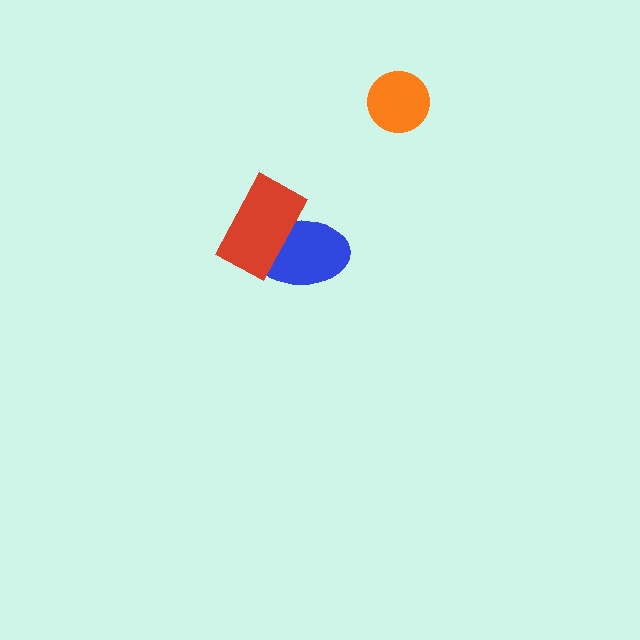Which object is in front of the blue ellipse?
The red rectangle is in front of the blue ellipse.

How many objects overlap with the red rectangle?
1 object overlaps with the red rectangle.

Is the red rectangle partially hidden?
No, no other shape covers it.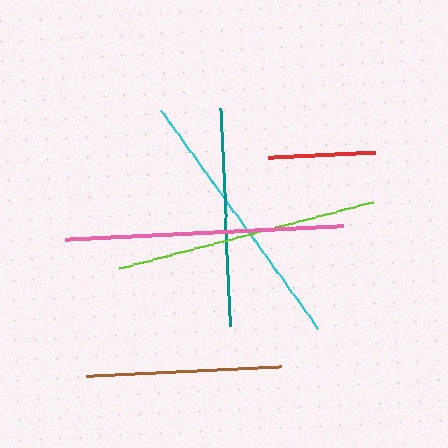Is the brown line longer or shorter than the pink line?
The pink line is longer than the brown line.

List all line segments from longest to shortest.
From longest to shortest: pink, cyan, lime, teal, brown, red.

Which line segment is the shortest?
The red line is the shortest at approximately 107 pixels.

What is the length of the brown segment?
The brown segment is approximately 195 pixels long.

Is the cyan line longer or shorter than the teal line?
The cyan line is longer than the teal line.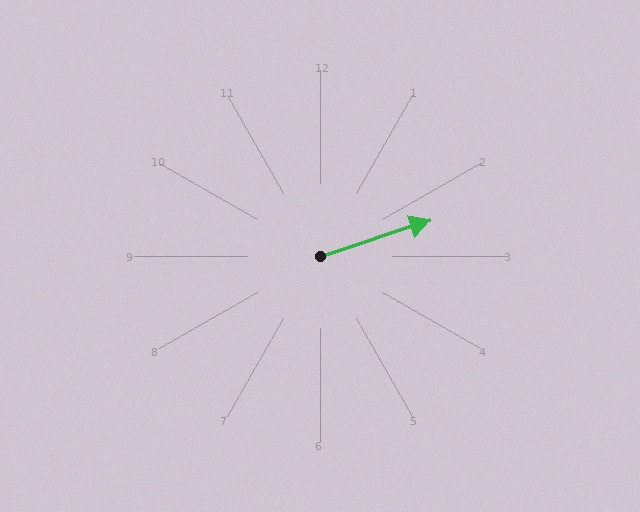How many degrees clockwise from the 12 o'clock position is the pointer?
Approximately 72 degrees.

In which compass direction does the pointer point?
East.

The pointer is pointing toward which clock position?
Roughly 2 o'clock.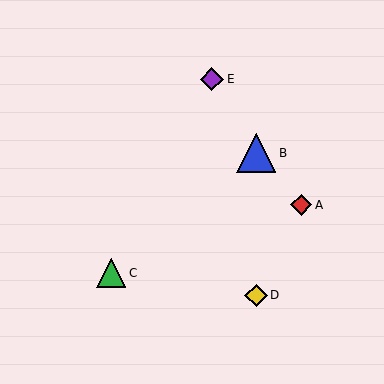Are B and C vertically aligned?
No, B is at x≈256 and C is at x≈111.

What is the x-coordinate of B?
Object B is at x≈256.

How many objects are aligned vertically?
2 objects (B, D) are aligned vertically.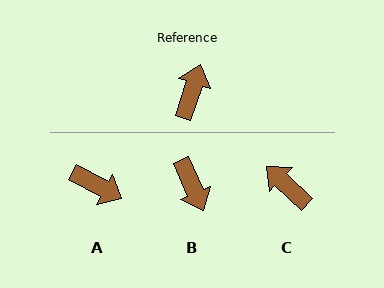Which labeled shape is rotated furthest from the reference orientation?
B, about 137 degrees away.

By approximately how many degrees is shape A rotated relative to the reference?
Approximately 100 degrees clockwise.